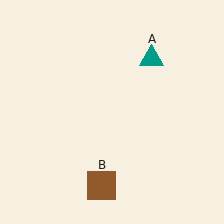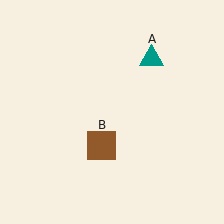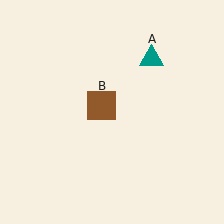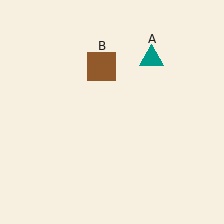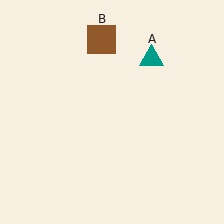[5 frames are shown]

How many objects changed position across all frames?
1 object changed position: brown square (object B).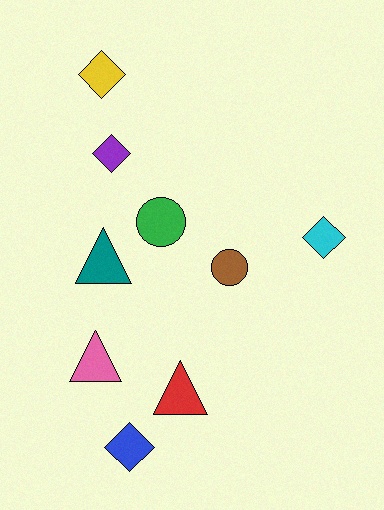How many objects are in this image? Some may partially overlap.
There are 9 objects.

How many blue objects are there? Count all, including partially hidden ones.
There is 1 blue object.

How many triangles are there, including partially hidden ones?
There are 3 triangles.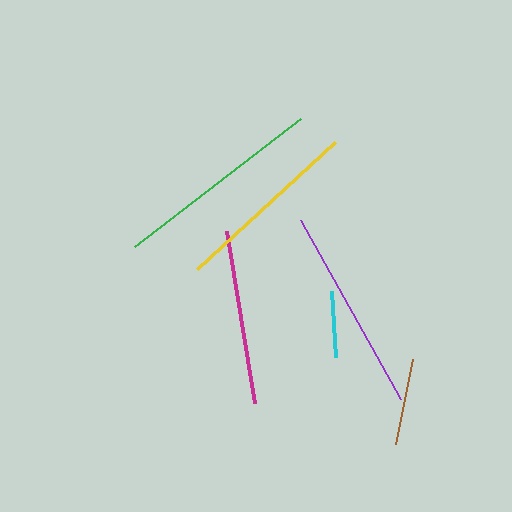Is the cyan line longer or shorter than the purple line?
The purple line is longer than the cyan line.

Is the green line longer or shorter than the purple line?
The green line is longer than the purple line.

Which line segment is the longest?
The green line is the longest at approximately 209 pixels.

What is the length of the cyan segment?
The cyan segment is approximately 66 pixels long.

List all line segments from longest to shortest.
From longest to shortest: green, purple, yellow, magenta, brown, cyan.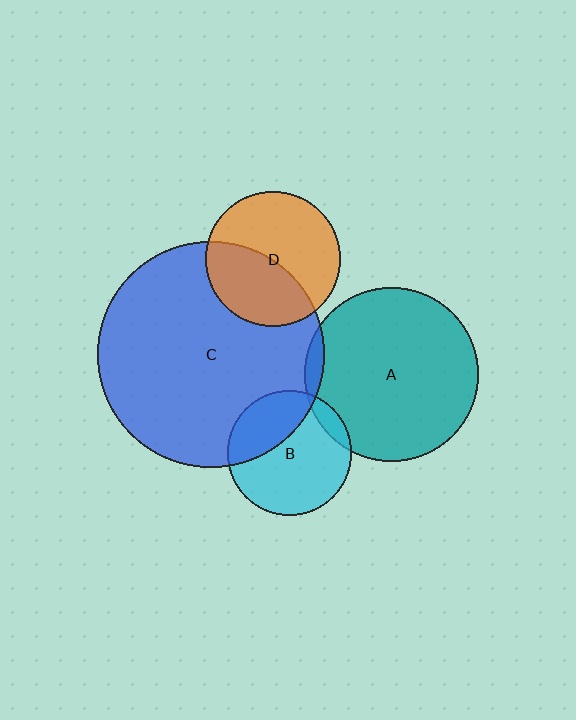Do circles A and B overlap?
Yes.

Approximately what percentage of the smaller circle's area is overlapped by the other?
Approximately 10%.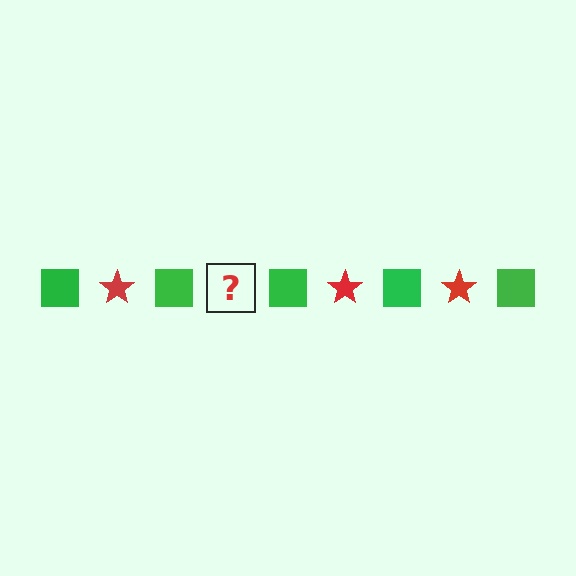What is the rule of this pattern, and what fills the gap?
The rule is that the pattern alternates between green square and red star. The gap should be filled with a red star.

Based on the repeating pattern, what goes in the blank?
The blank should be a red star.